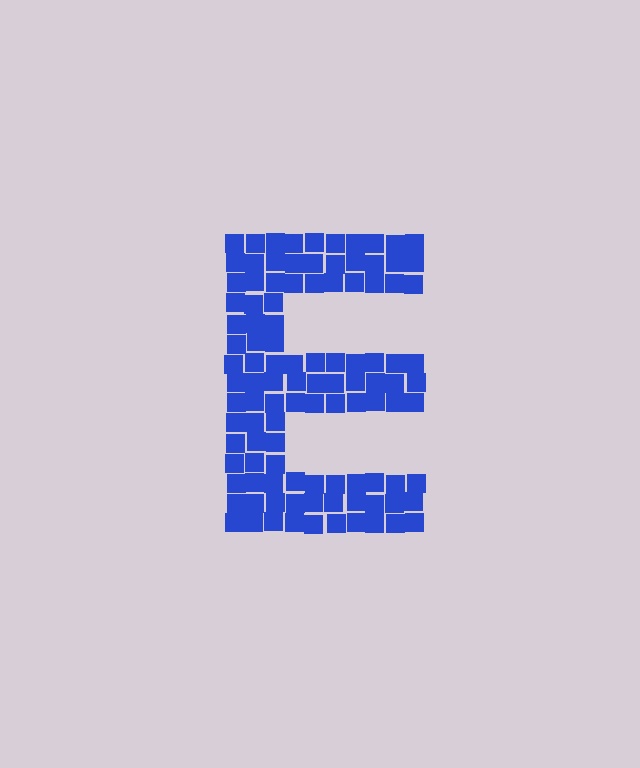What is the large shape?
The large shape is the letter E.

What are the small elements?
The small elements are squares.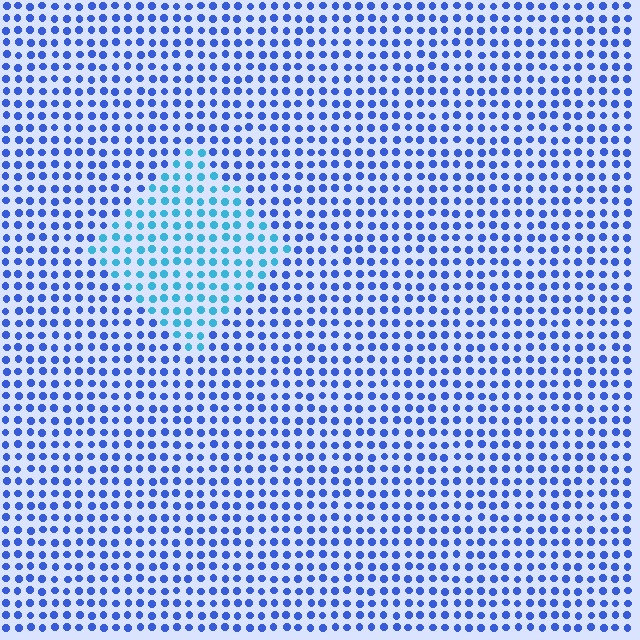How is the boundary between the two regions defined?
The boundary is defined purely by a slight shift in hue (about 34 degrees). Spacing, size, and orientation are identical on both sides.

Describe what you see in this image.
The image is filled with small blue elements in a uniform arrangement. A diamond-shaped region is visible where the elements are tinted to a slightly different hue, forming a subtle color boundary.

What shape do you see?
I see a diamond.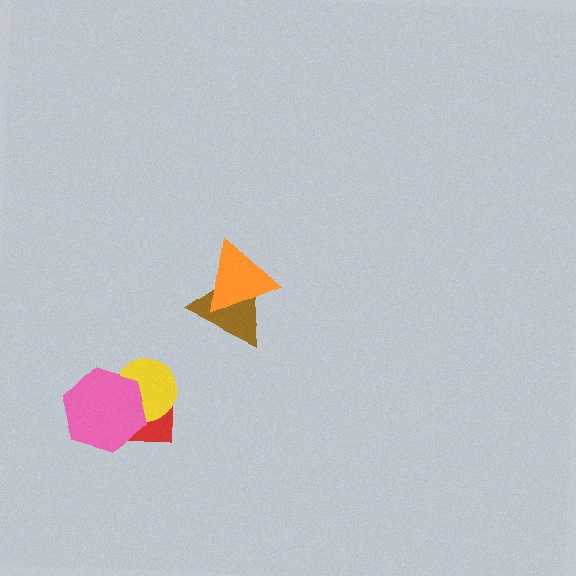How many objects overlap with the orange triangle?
1 object overlaps with the orange triangle.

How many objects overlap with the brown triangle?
1 object overlaps with the brown triangle.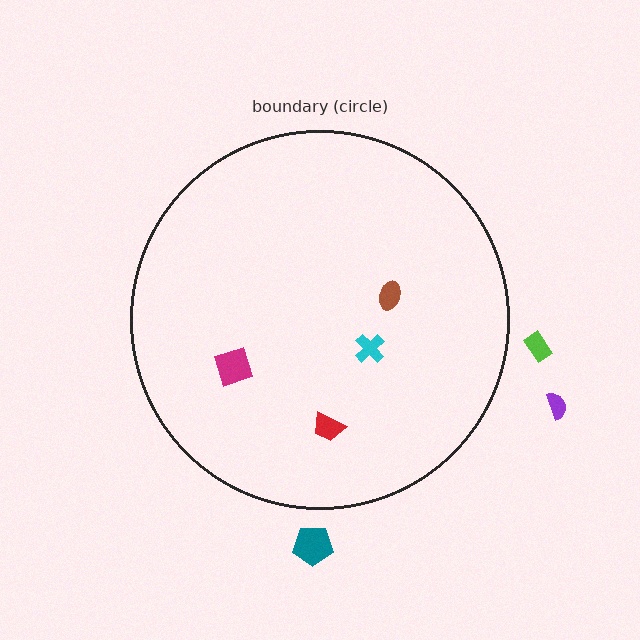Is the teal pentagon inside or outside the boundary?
Outside.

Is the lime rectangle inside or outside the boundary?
Outside.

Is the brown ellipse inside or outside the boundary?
Inside.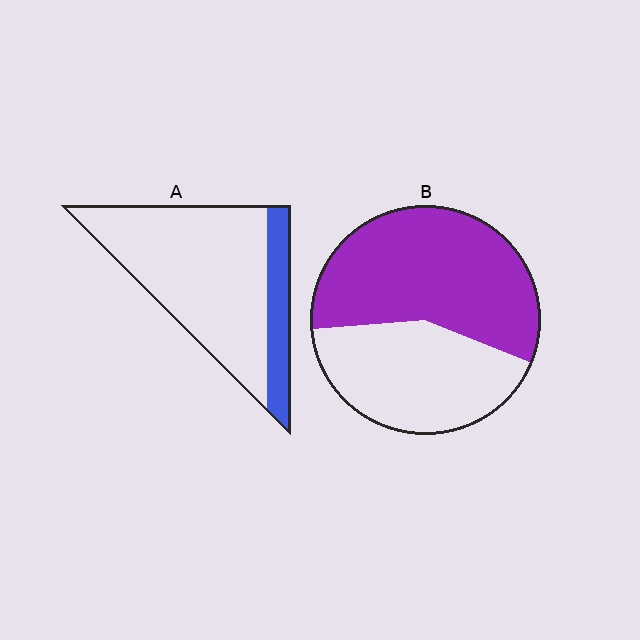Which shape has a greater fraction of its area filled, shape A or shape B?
Shape B.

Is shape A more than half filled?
No.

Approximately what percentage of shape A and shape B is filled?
A is approximately 20% and B is approximately 55%.